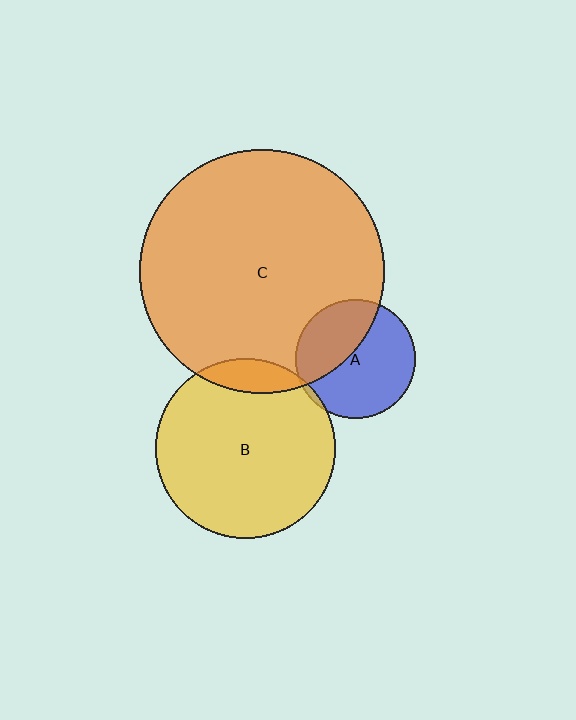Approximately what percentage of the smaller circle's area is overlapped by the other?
Approximately 10%.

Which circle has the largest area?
Circle C (orange).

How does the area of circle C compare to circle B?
Approximately 1.8 times.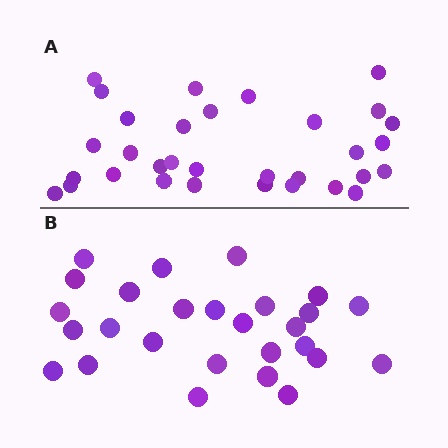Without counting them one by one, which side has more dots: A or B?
Region A (the top region) has more dots.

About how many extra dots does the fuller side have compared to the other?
Region A has about 5 more dots than region B.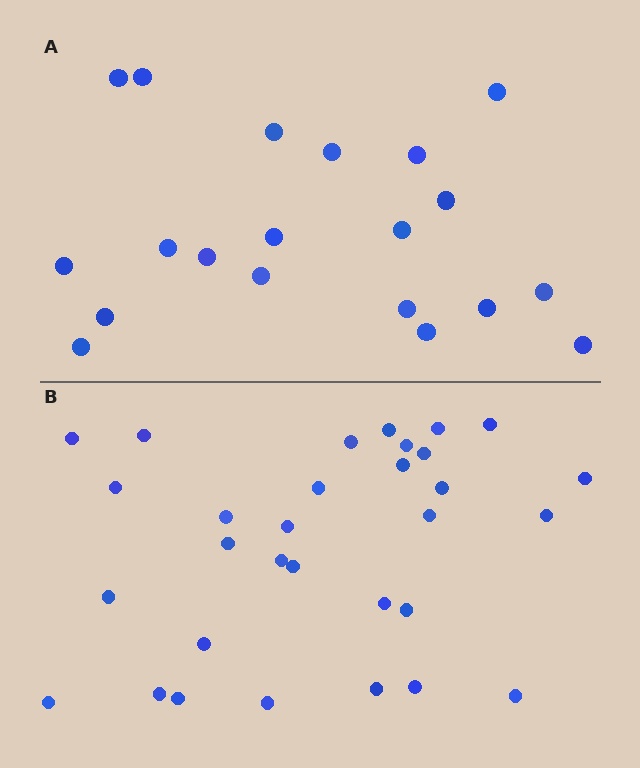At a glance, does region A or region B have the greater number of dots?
Region B (the bottom region) has more dots.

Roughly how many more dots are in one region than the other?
Region B has roughly 12 or so more dots than region A.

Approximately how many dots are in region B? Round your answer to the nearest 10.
About 30 dots. (The exact count is 31, which rounds to 30.)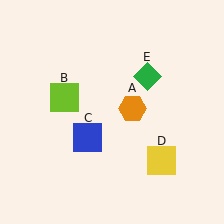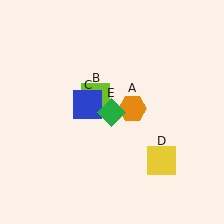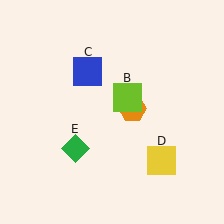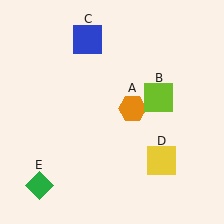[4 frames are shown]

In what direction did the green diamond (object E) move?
The green diamond (object E) moved down and to the left.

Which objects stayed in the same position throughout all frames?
Orange hexagon (object A) and yellow square (object D) remained stationary.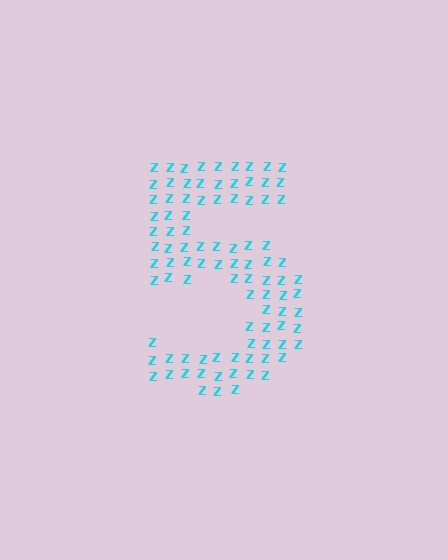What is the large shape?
The large shape is the digit 5.